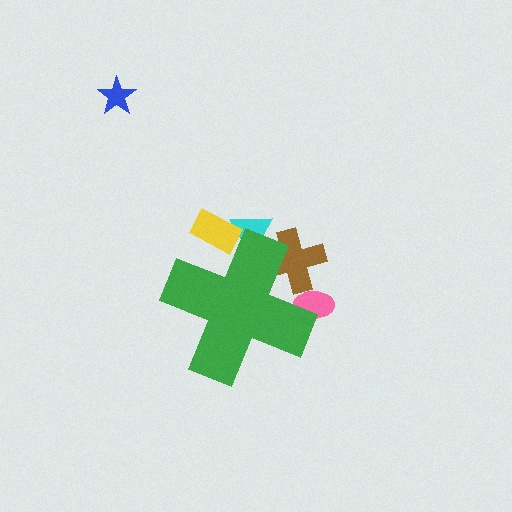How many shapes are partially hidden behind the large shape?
4 shapes are partially hidden.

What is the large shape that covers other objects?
A green cross.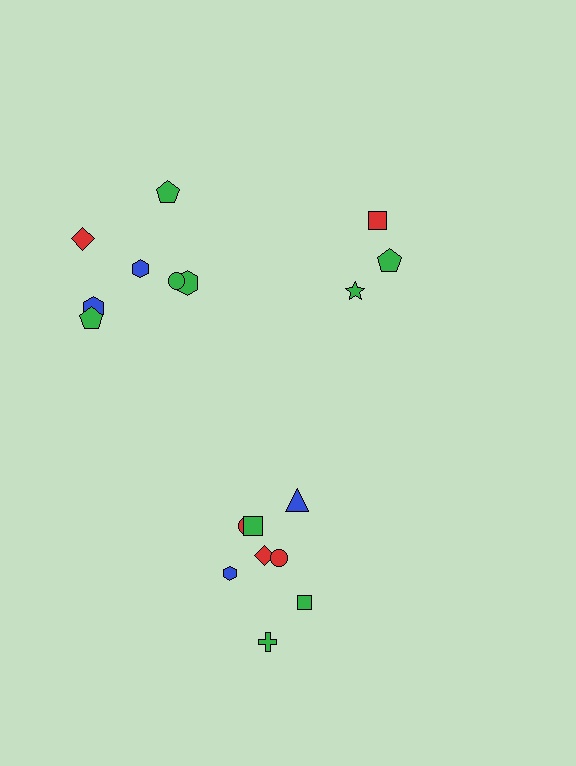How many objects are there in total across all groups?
There are 18 objects.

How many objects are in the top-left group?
There are 7 objects.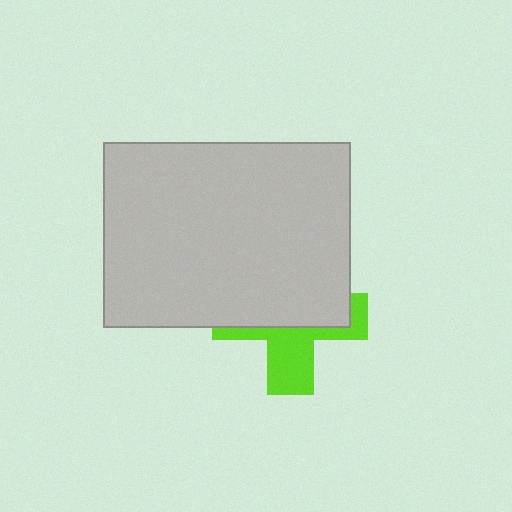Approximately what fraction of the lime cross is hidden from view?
Roughly 59% of the lime cross is hidden behind the light gray rectangle.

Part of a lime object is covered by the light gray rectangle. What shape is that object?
It is a cross.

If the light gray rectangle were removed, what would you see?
You would see the complete lime cross.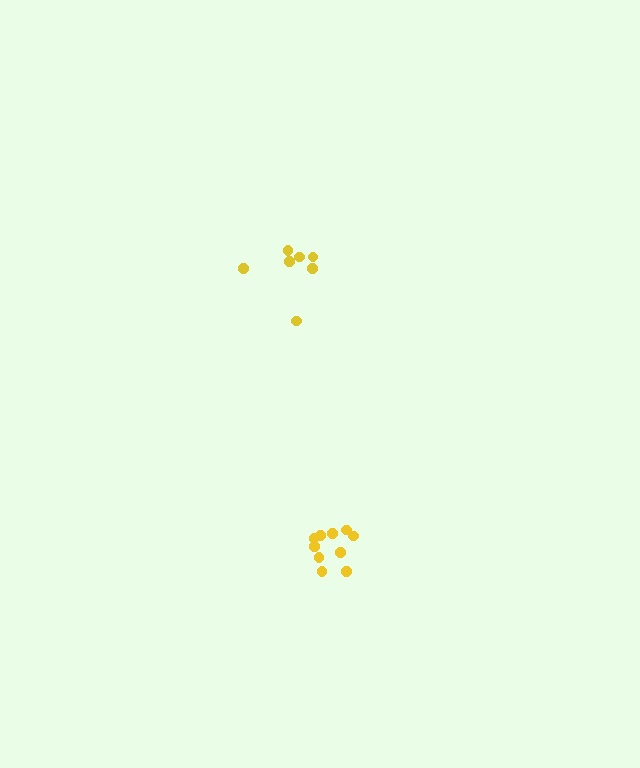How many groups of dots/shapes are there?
There are 2 groups.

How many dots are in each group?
Group 1: 10 dots, Group 2: 7 dots (17 total).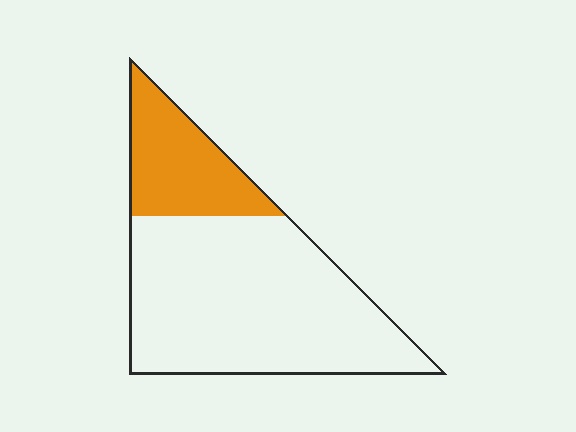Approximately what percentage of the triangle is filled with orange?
Approximately 25%.